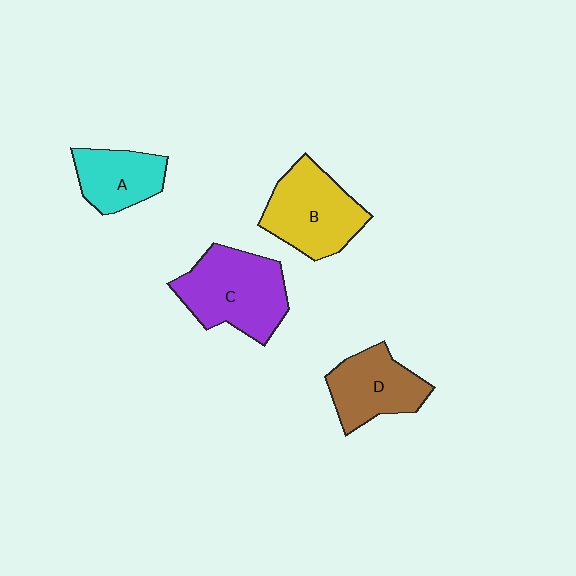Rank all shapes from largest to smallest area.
From largest to smallest: C (purple), B (yellow), D (brown), A (cyan).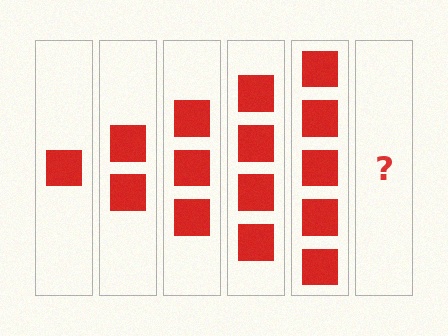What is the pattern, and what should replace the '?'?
The pattern is that each step adds one more square. The '?' should be 6 squares.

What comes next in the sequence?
The next element should be 6 squares.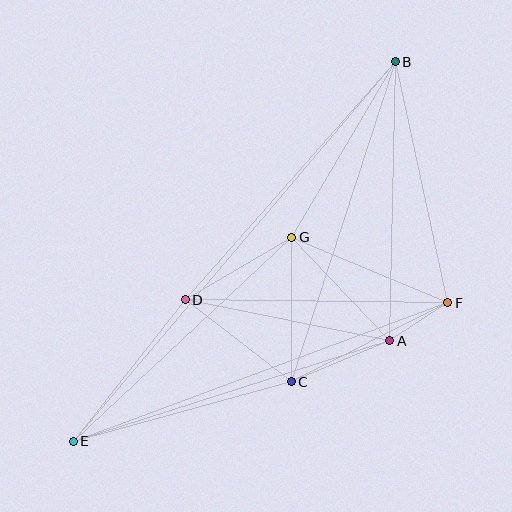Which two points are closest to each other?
Points A and F are closest to each other.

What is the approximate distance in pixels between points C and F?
The distance between C and F is approximately 175 pixels.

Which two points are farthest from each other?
Points B and E are farthest from each other.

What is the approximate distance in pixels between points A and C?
The distance between A and C is approximately 107 pixels.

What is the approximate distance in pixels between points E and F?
The distance between E and F is approximately 399 pixels.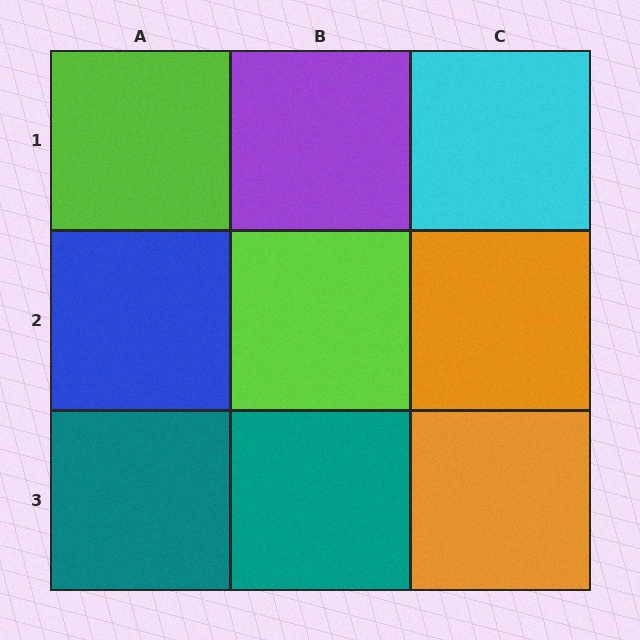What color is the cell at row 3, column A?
Teal.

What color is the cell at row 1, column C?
Cyan.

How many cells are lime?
2 cells are lime.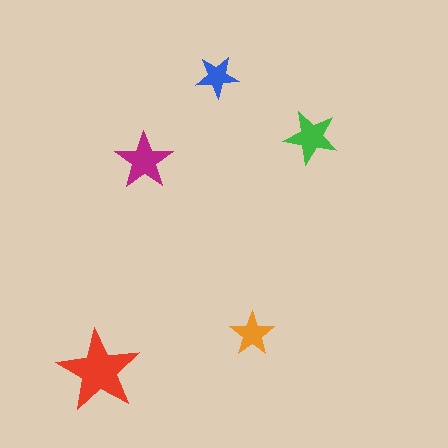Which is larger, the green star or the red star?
The red one.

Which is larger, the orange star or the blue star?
The orange one.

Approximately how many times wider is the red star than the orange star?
About 2 times wider.